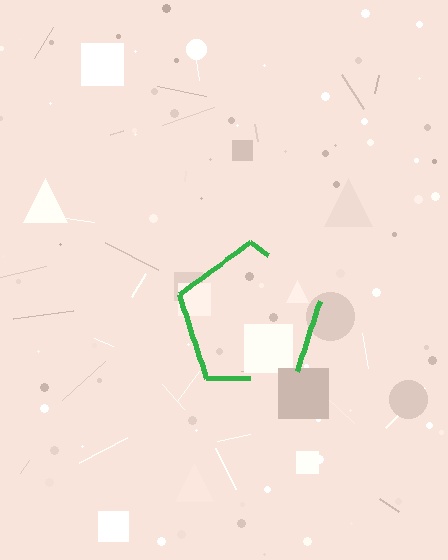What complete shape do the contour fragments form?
The contour fragments form a pentagon.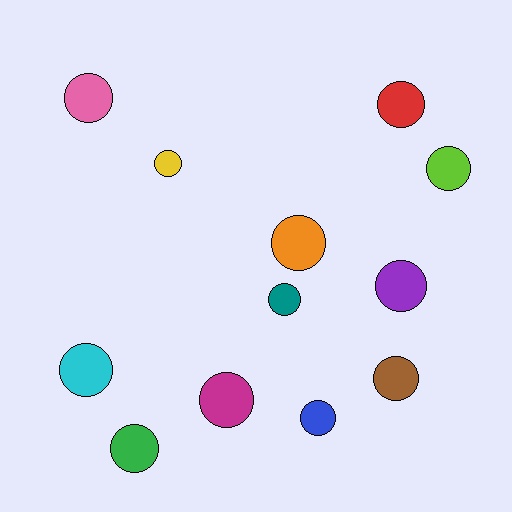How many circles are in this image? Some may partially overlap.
There are 12 circles.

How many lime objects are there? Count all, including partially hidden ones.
There is 1 lime object.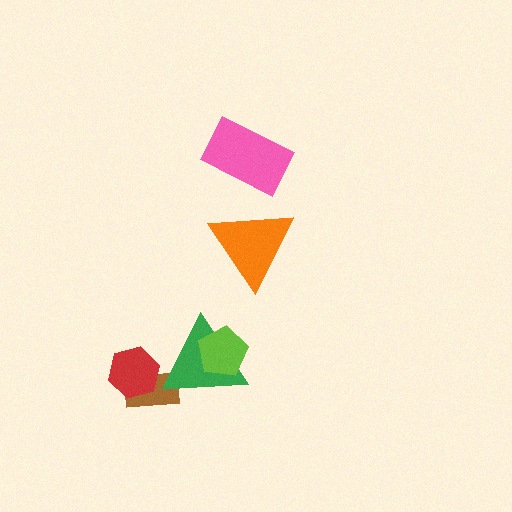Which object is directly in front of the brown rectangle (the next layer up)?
The red hexagon is directly in front of the brown rectangle.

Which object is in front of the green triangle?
The lime pentagon is in front of the green triangle.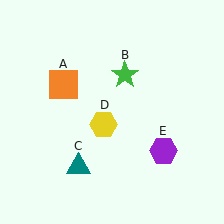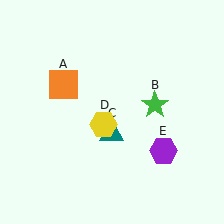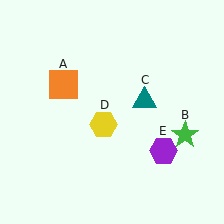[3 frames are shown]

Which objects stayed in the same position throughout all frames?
Orange square (object A) and yellow hexagon (object D) and purple hexagon (object E) remained stationary.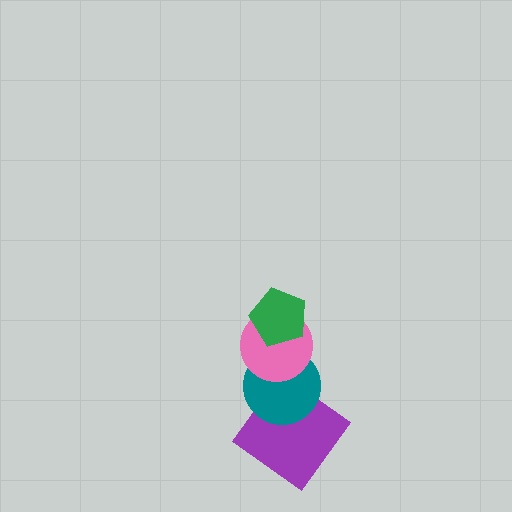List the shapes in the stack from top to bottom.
From top to bottom: the green pentagon, the pink circle, the teal circle, the purple diamond.